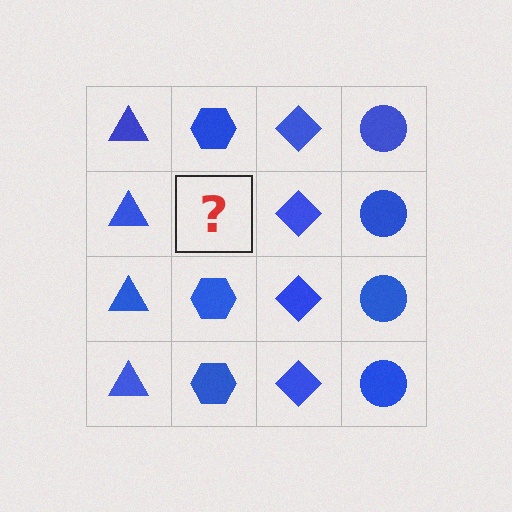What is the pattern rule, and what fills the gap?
The rule is that each column has a consistent shape. The gap should be filled with a blue hexagon.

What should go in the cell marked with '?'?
The missing cell should contain a blue hexagon.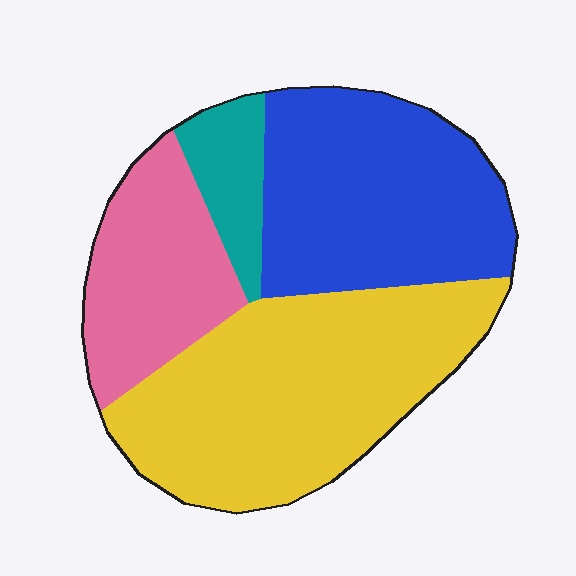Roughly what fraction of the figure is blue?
Blue takes up between a sixth and a third of the figure.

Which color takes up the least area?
Teal, at roughly 10%.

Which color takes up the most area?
Yellow, at roughly 40%.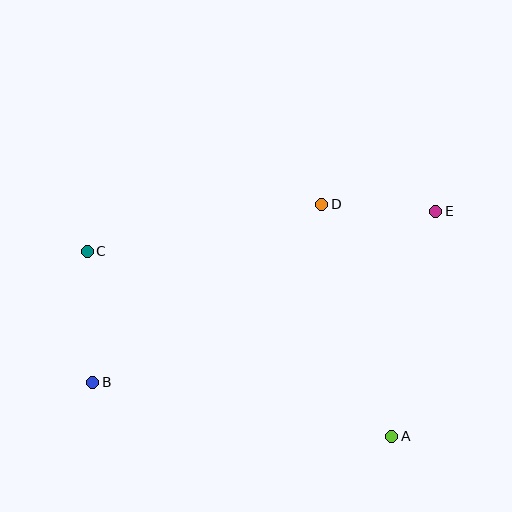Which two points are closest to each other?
Points D and E are closest to each other.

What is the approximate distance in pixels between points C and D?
The distance between C and D is approximately 239 pixels.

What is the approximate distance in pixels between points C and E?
The distance between C and E is approximately 351 pixels.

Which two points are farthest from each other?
Points B and E are farthest from each other.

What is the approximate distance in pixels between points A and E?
The distance between A and E is approximately 229 pixels.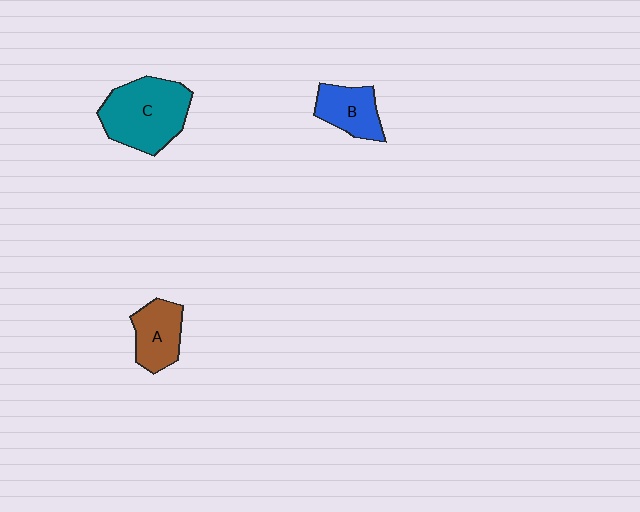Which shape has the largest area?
Shape C (teal).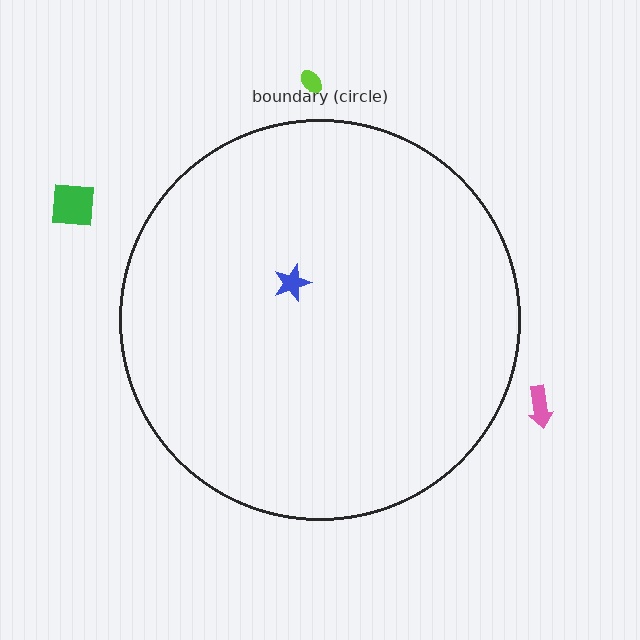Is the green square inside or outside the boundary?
Outside.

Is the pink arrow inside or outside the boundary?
Outside.